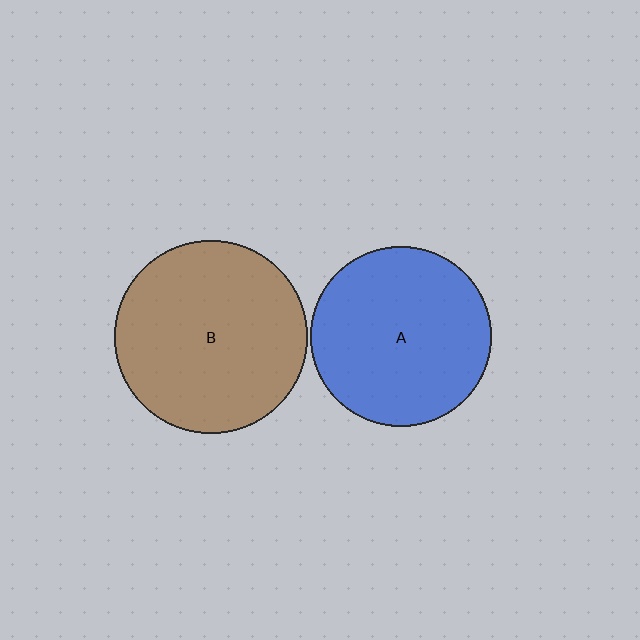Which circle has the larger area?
Circle B (brown).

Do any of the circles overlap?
No, none of the circles overlap.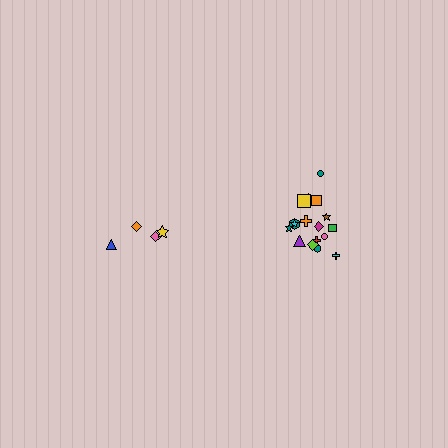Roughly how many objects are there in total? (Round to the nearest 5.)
Roughly 20 objects in total.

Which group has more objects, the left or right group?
The right group.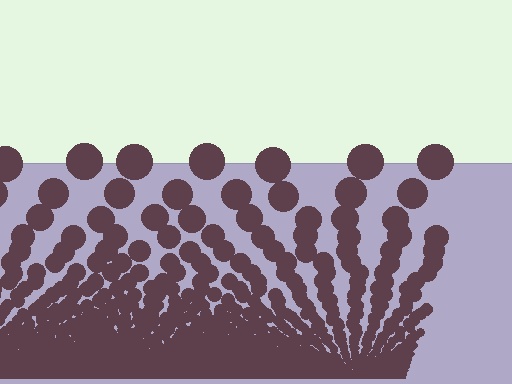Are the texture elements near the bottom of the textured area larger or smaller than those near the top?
Smaller. The gradient is inverted — elements near the bottom are smaller and denser.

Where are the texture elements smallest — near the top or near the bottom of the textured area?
Near the bottom.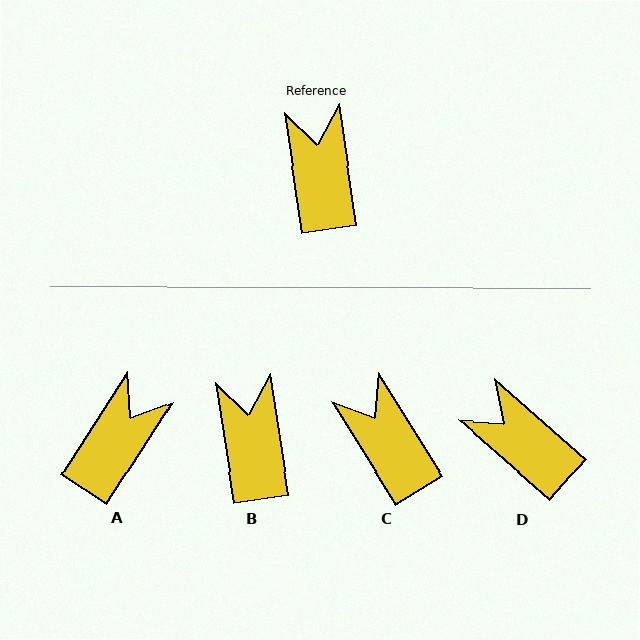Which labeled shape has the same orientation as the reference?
B.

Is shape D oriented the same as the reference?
No, it is off by about 40 degrees.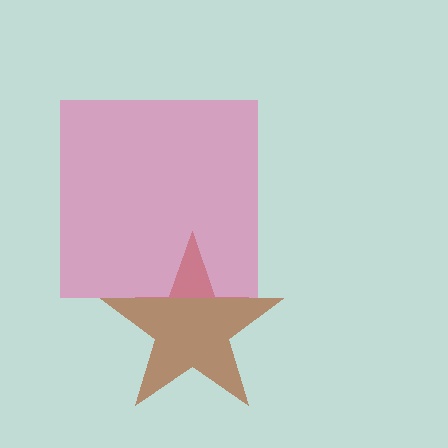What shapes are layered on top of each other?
The layered shapes are: a brown star, a pink square.